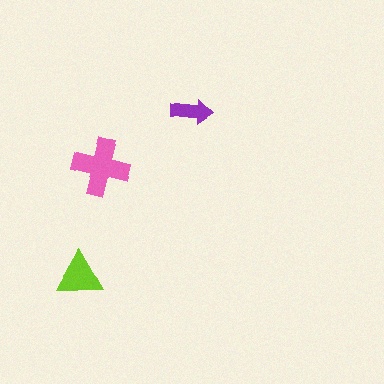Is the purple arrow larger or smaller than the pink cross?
Smaller.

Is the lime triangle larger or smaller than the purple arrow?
Larger.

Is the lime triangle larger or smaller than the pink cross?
Smaller.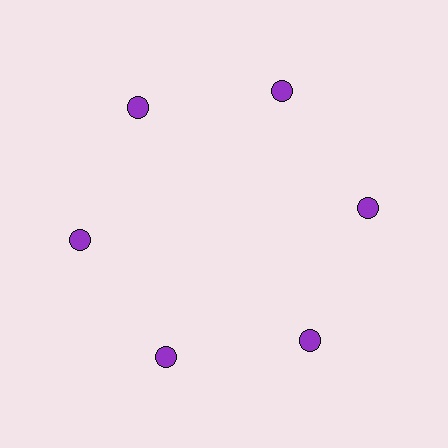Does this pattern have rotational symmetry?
Yes, this pattern has 6-fold rotational symmetry. It looks the same after rotating 60 degrees around the center.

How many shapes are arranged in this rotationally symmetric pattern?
There are 6 shapes, arranged in 6 groups of 1.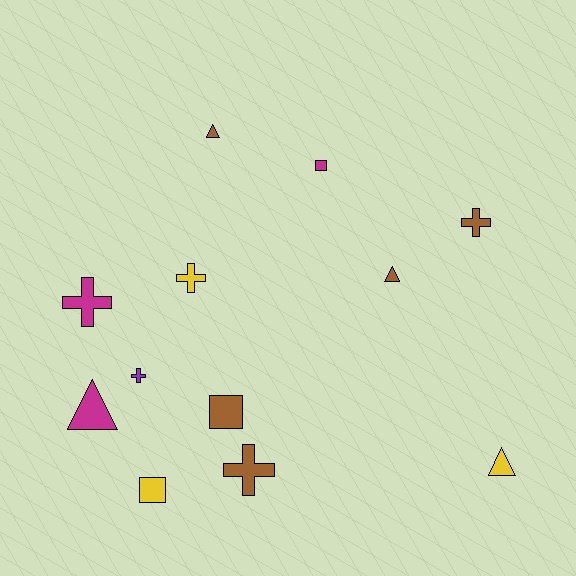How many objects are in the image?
There are 12 objects.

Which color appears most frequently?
Brown, with 5 objects.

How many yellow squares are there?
There is 1 yellow square.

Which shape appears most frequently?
Cross, with 5 objects.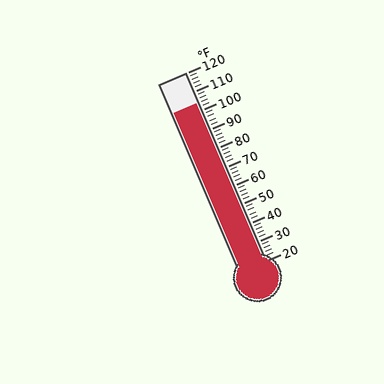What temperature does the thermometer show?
The thermometer shows approximately 104°F.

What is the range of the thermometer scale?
The thermometer scale ranges from 20°F to 120°F.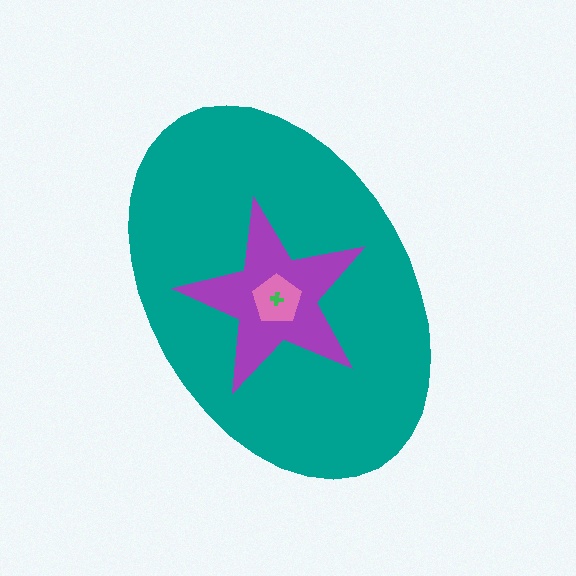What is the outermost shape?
The teal ellipse.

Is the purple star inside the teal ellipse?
Yes.